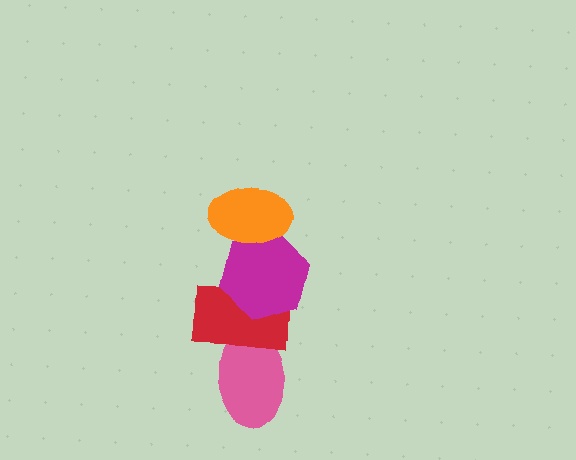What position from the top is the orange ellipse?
The orange ellipse is 1st from the top.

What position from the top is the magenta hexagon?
The magenta hexagon is 2nd from the top.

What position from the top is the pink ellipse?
The pink ellipse is 4th from the top.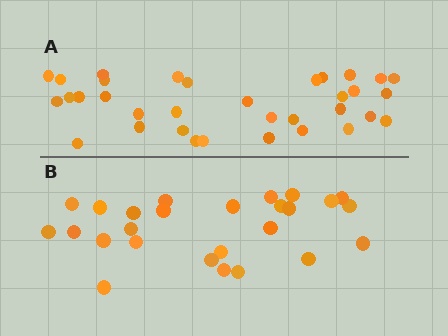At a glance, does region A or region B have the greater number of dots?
Region A (the top region) has more dots.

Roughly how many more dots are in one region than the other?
Region A has roughly 8 or so more dots than region B.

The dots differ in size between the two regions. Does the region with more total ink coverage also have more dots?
No. Region B has more total ink coverage because its dots are larger, but region A actually contains more individual dots. Total area can be misleading — the number of items is what matters here.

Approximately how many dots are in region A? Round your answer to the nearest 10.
About 30 dots. (The exact count is 34, which rounds to 30.)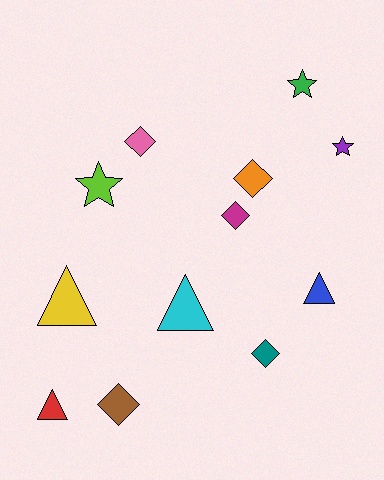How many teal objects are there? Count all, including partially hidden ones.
There is 1 teal object.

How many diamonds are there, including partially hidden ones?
There are 5 diamonds.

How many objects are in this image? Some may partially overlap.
There are 12 objects.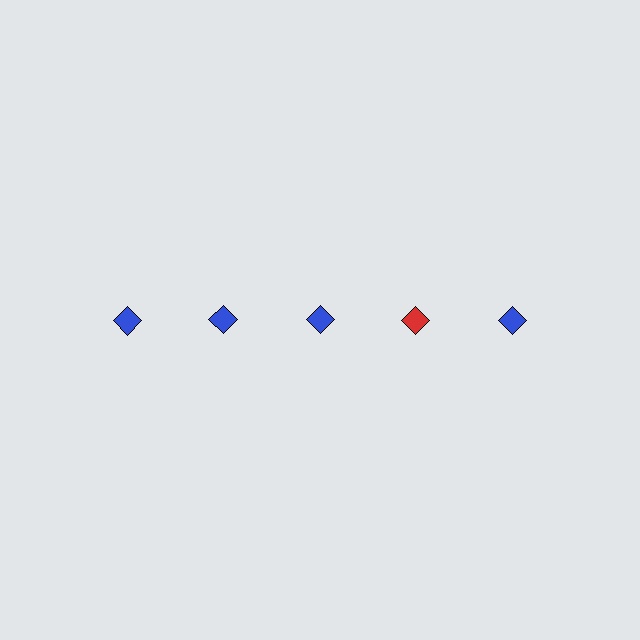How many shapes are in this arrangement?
There are 5 shapes arranged in a grid pattern.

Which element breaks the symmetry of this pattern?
The red diamond in the top row, second from right column breaks the symmetry. All other shapes are blue diamonds.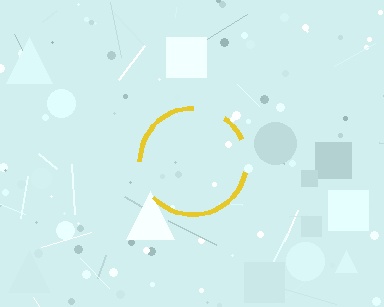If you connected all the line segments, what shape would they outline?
They would outline a circle.